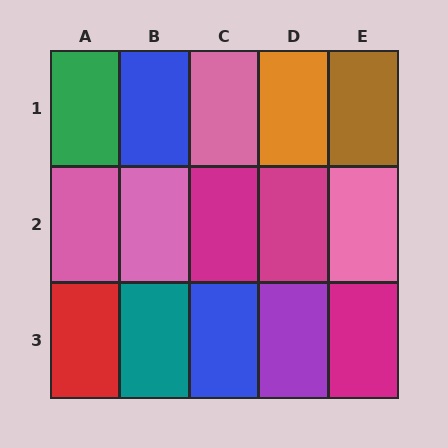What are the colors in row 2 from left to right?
Pink, pink, magenta, magenta, pink.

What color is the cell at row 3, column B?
Teal.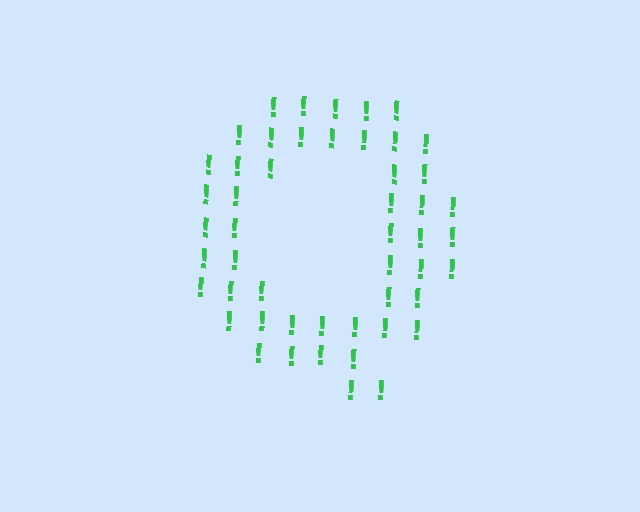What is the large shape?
The large shape is the letter Q.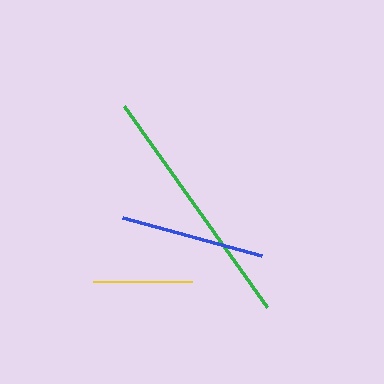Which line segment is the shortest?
The yellow line is the shortest at approximately 99 pixels.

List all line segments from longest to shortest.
From longest to shortest: green, blue, yellow.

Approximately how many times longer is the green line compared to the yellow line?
The green line is approximately 2.5 times the length of the yellow line.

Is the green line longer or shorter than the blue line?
The green line is longer than the blue line.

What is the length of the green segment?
The green segment is approximately 247 pixels long.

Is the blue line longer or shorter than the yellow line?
The blue line is longer than the yellow line.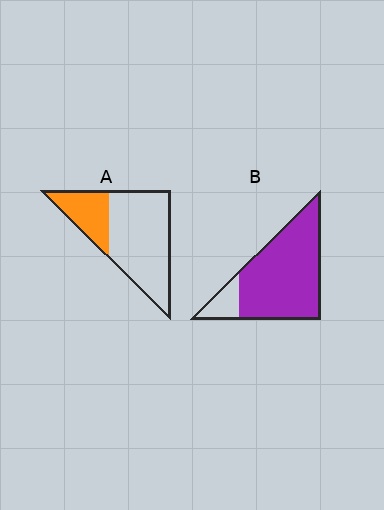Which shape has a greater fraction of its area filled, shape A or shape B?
Shape B.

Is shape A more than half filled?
No.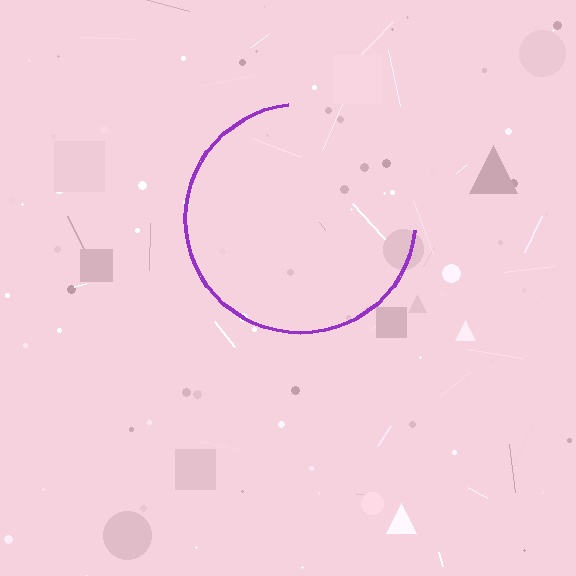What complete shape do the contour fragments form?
The contour fragments form a circle.